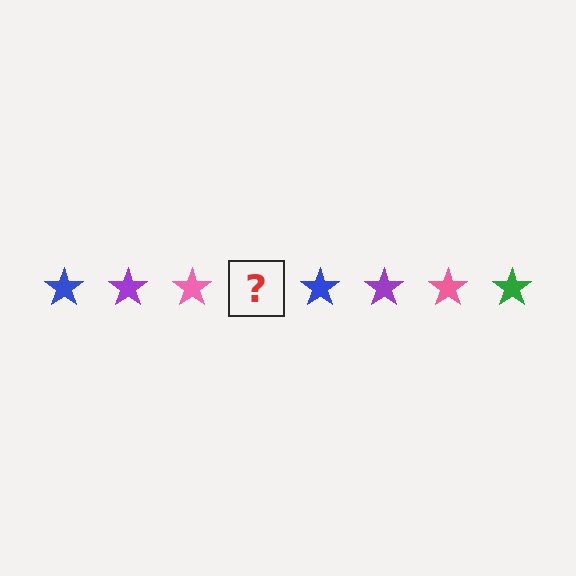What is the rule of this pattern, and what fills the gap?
The rule is that the pattern cycles through blue, purple, pink, green stars. The gap should be filled with a green star.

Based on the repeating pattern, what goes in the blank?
The blank should be a green star.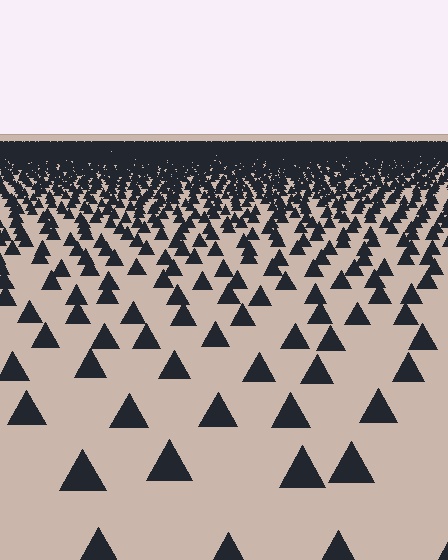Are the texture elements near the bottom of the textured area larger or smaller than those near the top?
Larger. Near the bottom, elements are closer to the viewer and appear at a bigger on-screen size.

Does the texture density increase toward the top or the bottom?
Density increases toward the top.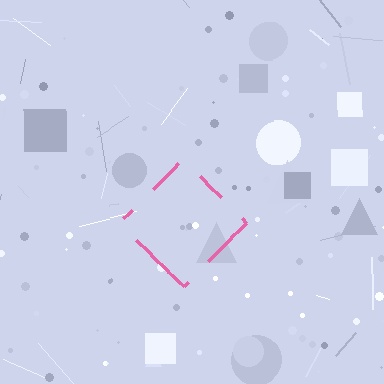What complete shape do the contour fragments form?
The contour fragments form a diamond.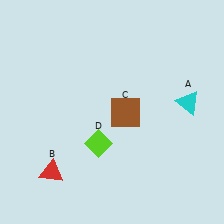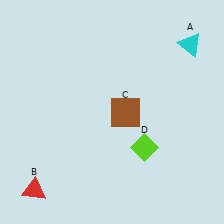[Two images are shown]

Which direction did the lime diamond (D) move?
The lime diamond (D) moved right.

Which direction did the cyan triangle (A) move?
The cyan triangle (A) moved up.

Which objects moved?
The objects that moved are: the cyan triangle (A), the red triangle (B), the lime diamond (D).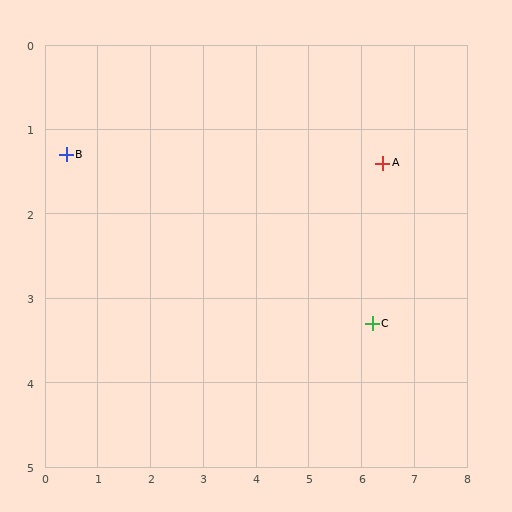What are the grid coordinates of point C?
Point C is at approximately (6.2, 3.3).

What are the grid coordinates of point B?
Point B is at approximately (0.4, 1.3).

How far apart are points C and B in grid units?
Points C and B are about 6.1 grid units apart.